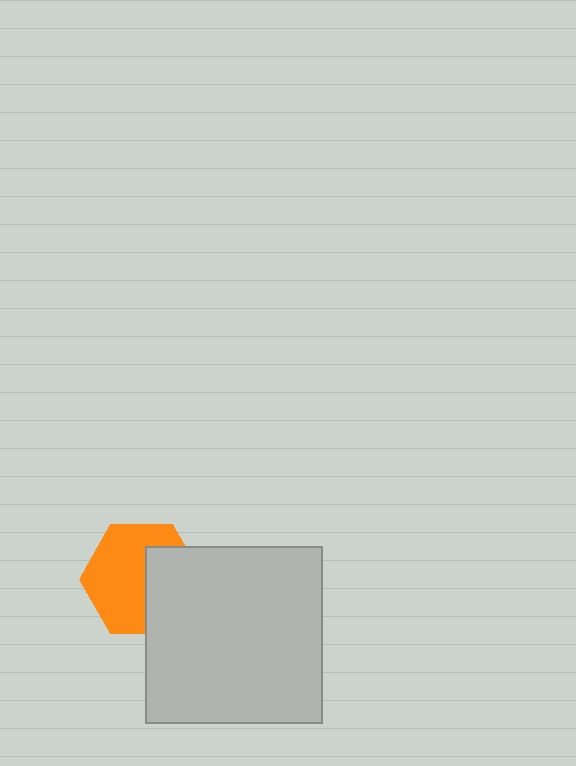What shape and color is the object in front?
The object in front is a light gray square.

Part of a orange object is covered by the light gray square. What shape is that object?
It is a hexagon.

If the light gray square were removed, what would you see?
You would see the complete orange hexagon.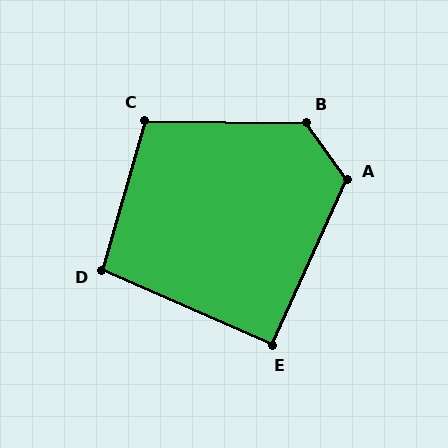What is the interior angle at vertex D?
Approximately 98 degrees (obtuse).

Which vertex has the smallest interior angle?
E, at approximately 90 degrees.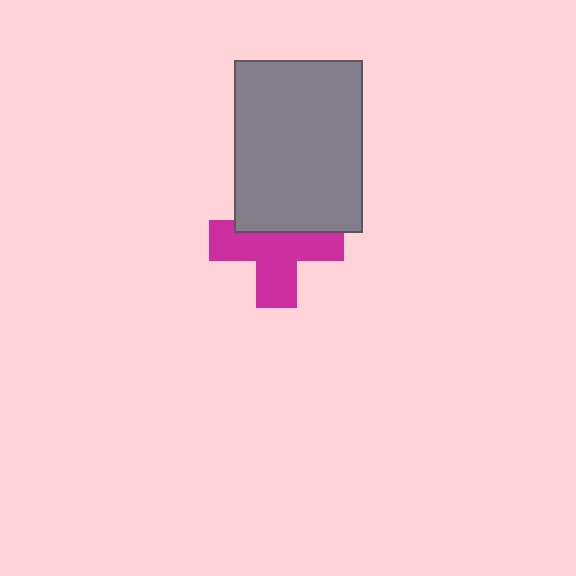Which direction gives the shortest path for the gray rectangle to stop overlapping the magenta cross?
Moving up gives the shortest separation.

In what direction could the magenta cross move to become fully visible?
The magenta cross could move down. That would shift it out from behind the gray rectangle entirely.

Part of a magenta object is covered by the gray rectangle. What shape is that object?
It is a cross.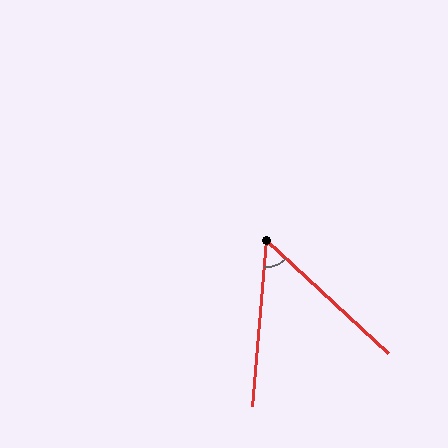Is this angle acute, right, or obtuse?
It is acute.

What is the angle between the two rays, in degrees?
Approximately 52 degrees.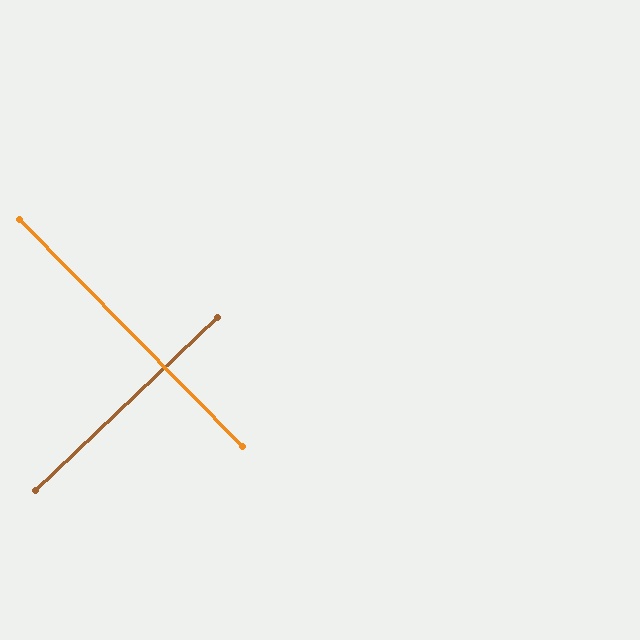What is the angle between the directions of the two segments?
Approximately 89 degrees.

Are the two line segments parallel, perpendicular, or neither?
Perpendicular — they meet at approximately 89°.